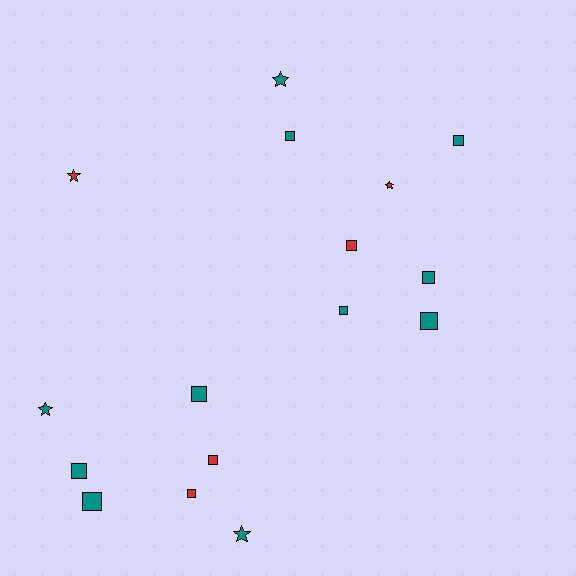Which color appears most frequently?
Teal, with 11 objects.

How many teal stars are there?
There are 3 teal stars.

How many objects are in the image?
There are 16 objects.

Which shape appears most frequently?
Square, with 11 objects.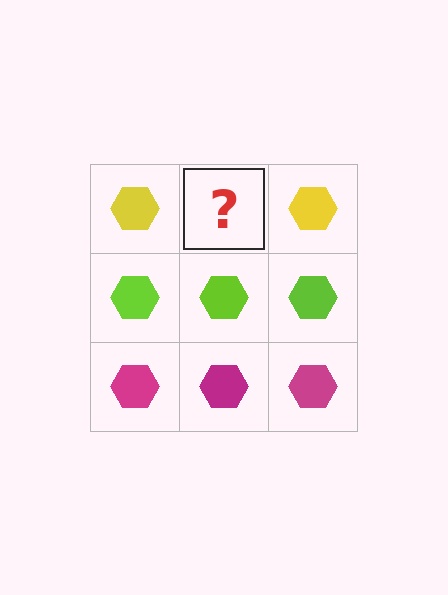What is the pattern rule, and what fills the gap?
The rule is that each row has a consistent color. The gap should be filled with a yellow hexagon.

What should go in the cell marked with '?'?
The missing cell should contain a yellow hexagon.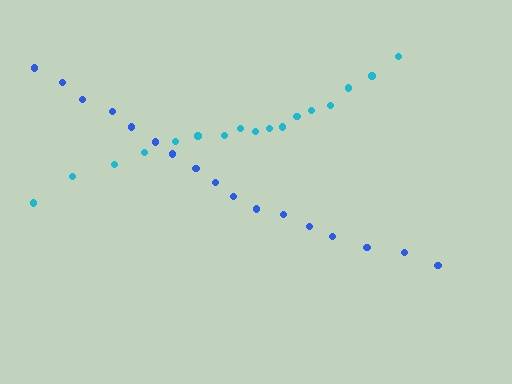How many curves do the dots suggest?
There are 2 distinct paths.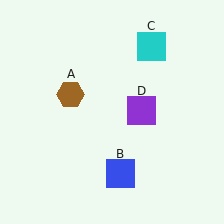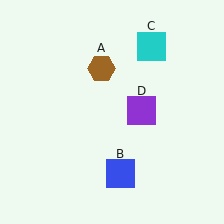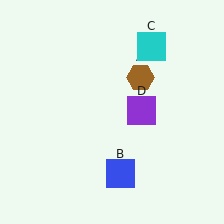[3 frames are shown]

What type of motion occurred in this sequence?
The brown hexagon (object A) rotated clockwise around the center of the scene.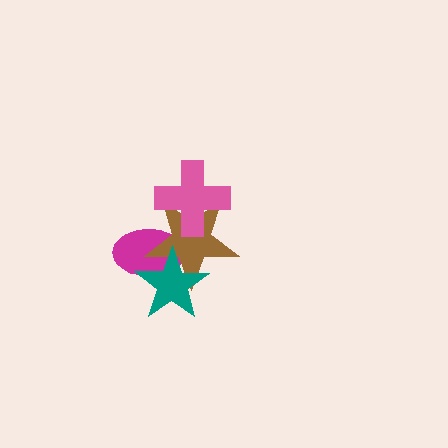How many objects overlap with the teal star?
2 objects overlap with the teal star.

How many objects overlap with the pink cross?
1 object overlaps with the pink cross.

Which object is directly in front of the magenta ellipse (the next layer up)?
The brown star is directly in front of the magenta ellipse.